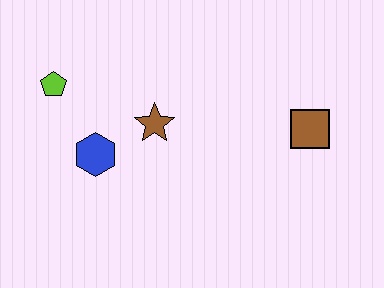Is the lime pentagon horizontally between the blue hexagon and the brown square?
No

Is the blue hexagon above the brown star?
No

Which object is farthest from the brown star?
The brown square is farthest from the brown star.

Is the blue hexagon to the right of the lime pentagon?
Yes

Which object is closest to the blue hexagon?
The brown star is closest to the blue hexagon.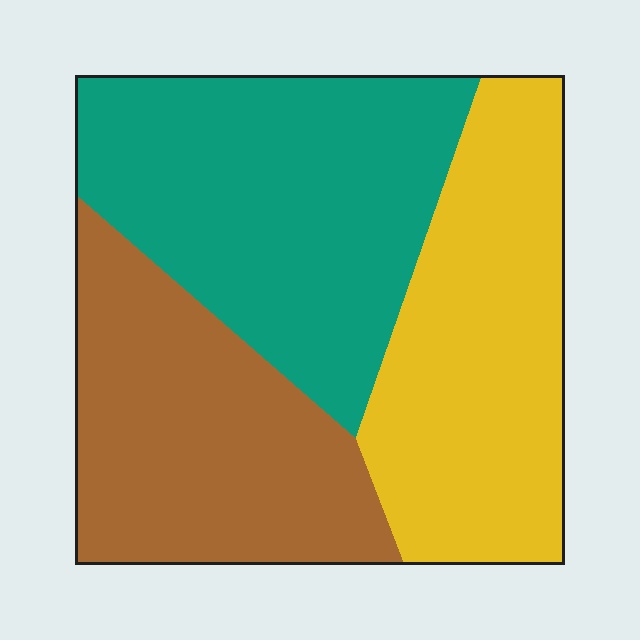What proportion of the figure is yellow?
Yellow takes up between a quarter and a half of the figure.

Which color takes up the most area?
Teal, at roughly 40%.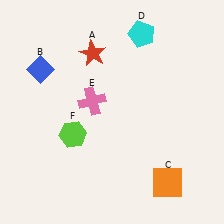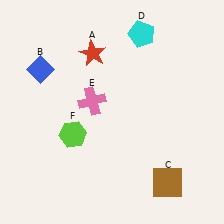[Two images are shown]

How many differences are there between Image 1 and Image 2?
There is 1 difference between the two images.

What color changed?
The square (C) changed from orange in Image 1 to brown in Image 2.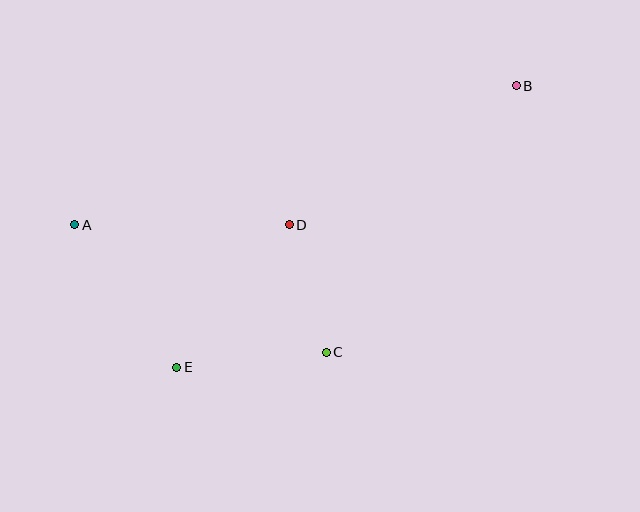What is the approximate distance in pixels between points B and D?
The distance between B and D is approximately 266 pixels.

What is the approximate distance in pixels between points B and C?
The distance between B and C is approximately 327 pixels.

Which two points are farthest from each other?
Points A and B are farthest from each other.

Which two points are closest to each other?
Points C and D are closest to each other.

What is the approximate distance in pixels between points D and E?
The distance between D and E is approximately 182 pixels.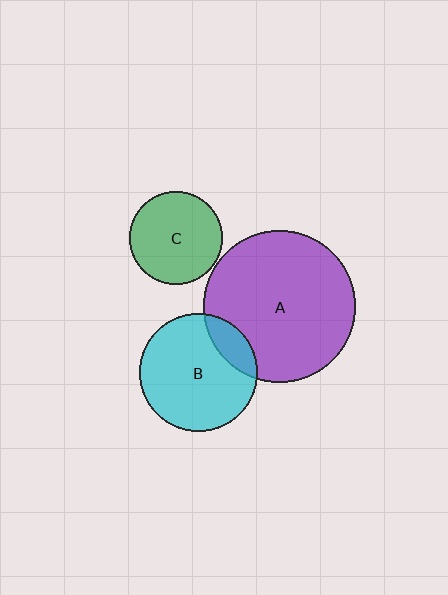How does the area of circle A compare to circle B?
Approximately 1.7 times.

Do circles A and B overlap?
Yes.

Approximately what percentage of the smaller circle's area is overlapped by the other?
Approximately 15%.